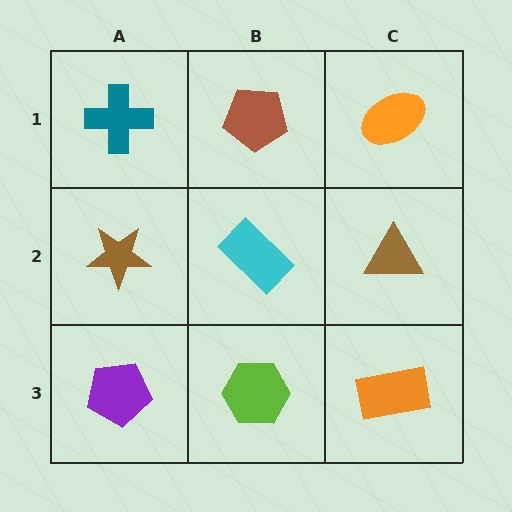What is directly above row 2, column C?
An orange ellipse.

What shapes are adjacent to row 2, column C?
An orange ellipse (row 1, column C), an orange rectangle (row 3, column C), a cyan rectangle (row 2, column B).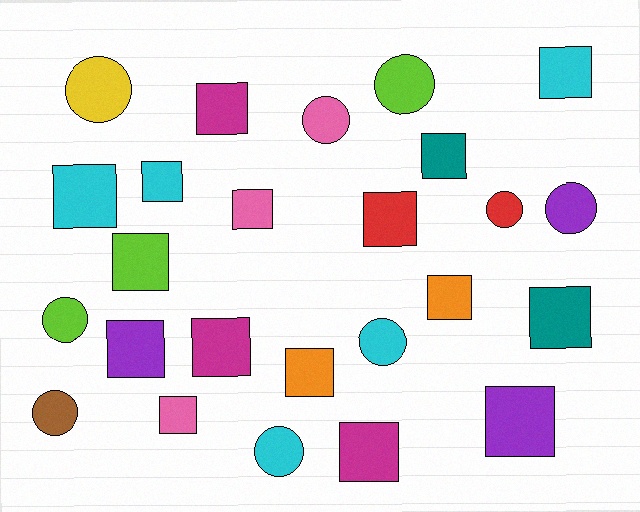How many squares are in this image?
There are 16 squares.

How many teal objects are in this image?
There are 2 teal objects.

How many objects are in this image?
There are 25 objects.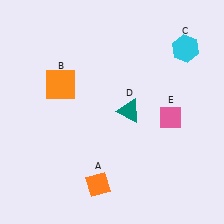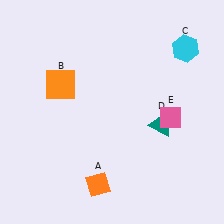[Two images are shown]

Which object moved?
The teal triangle (D) moved right.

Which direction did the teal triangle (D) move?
The teal triangle (D) moved right.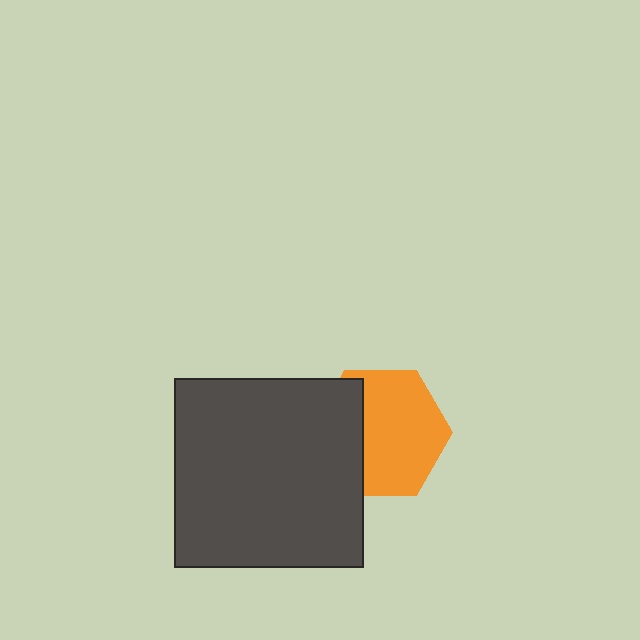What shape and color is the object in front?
The object in front is a dark gray square.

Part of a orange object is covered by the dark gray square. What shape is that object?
It is a hexagon.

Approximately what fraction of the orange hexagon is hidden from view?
Roughly 33% of the orange hexagon is hidden behind the dark gray square.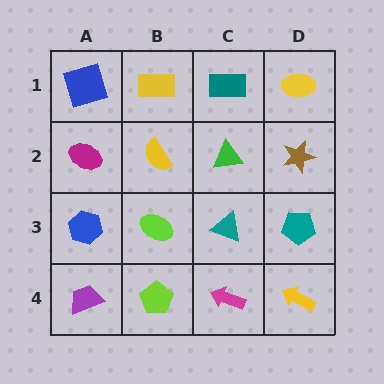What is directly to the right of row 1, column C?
A yellow ellipse.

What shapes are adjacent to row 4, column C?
A teal triangle (row 3, column C), a lime pentagon (row 4, column B), a yellow arrow (row 4, column D).